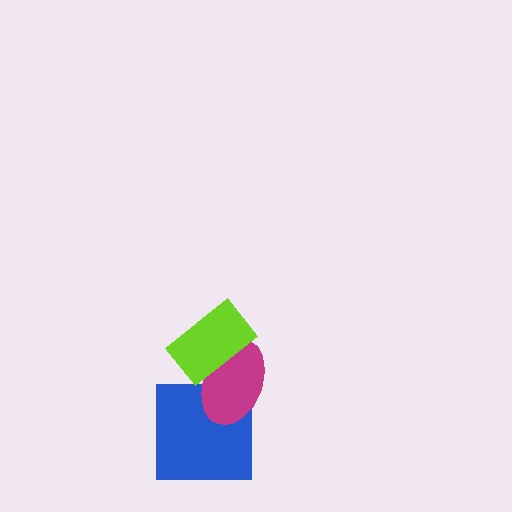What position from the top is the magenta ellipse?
The magenta ellipse is 2nd from the top.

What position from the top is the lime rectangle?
The lime rectangle is 1st from the top.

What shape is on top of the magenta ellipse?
The lime rectangle is on top of the magenta ellipse.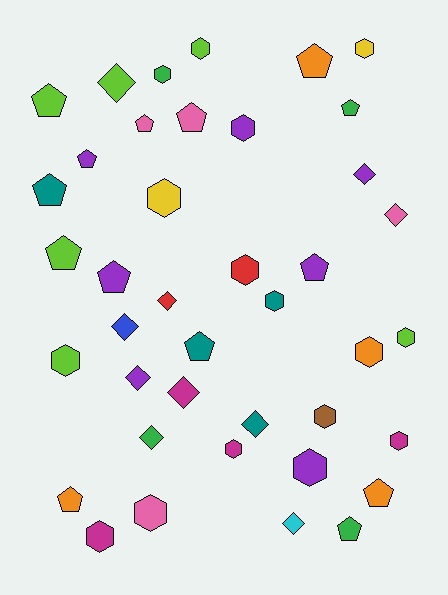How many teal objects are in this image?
There are 4 teal objects.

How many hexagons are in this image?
There are 16 hexagons.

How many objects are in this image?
There are 40 objects.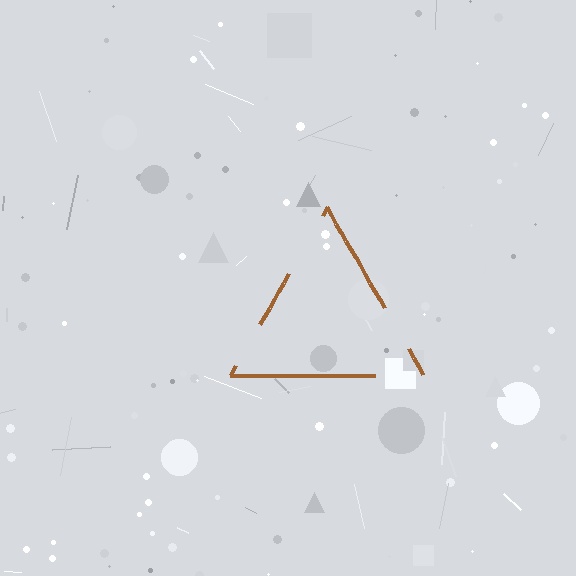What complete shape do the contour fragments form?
The contour fragments form a triangle.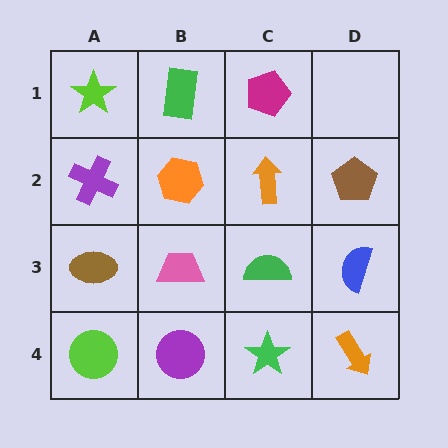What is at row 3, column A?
A brown ellipse.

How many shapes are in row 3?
4 shapes.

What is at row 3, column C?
A green semicircle.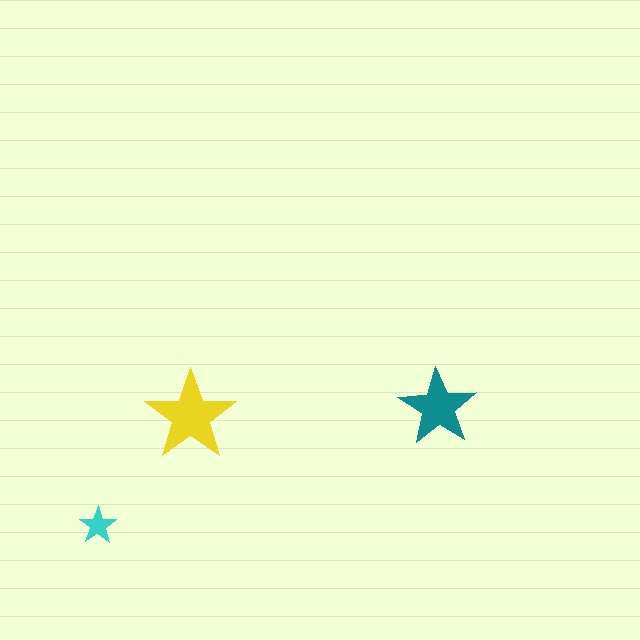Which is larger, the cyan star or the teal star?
The teal one.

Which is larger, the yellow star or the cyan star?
The yellow one.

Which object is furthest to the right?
The teal star is rightmost.